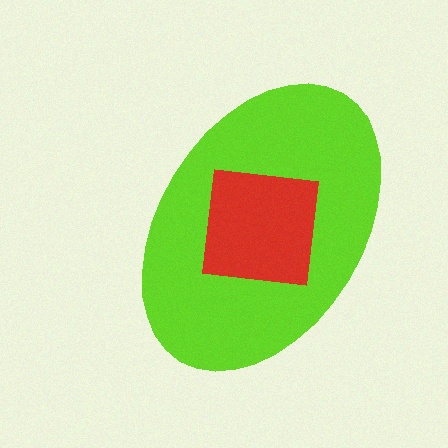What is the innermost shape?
The red square.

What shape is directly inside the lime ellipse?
The red square.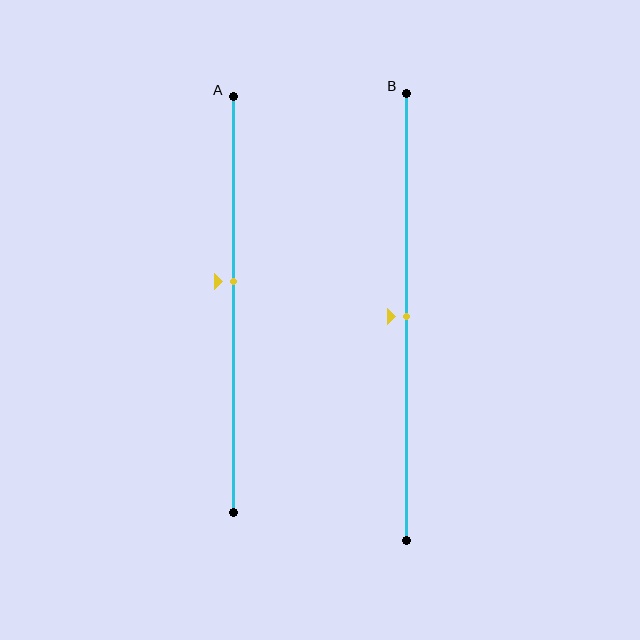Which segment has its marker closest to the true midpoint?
Segment B has its marker closest to the true midpoint.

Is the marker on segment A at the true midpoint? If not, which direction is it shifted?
No, the marker on segment A is shifted upward by about 5% of the segment length.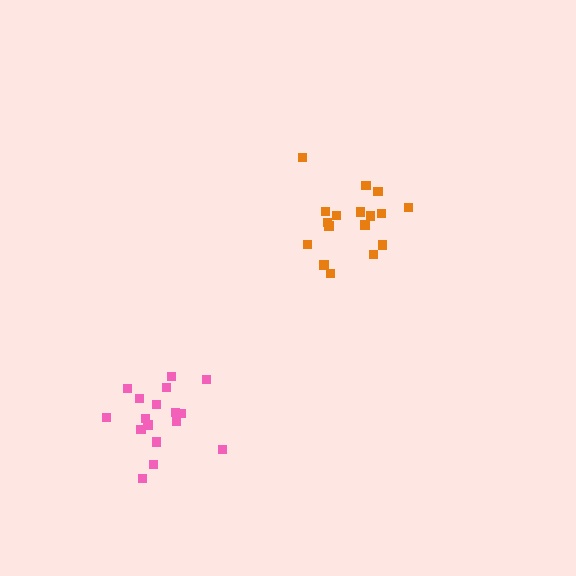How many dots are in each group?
Group 1: 17 dots, Group 2: 17 dots (34 total).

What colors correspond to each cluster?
The clusters are colored: orange, pink.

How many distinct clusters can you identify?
There are 2 distinct clusters.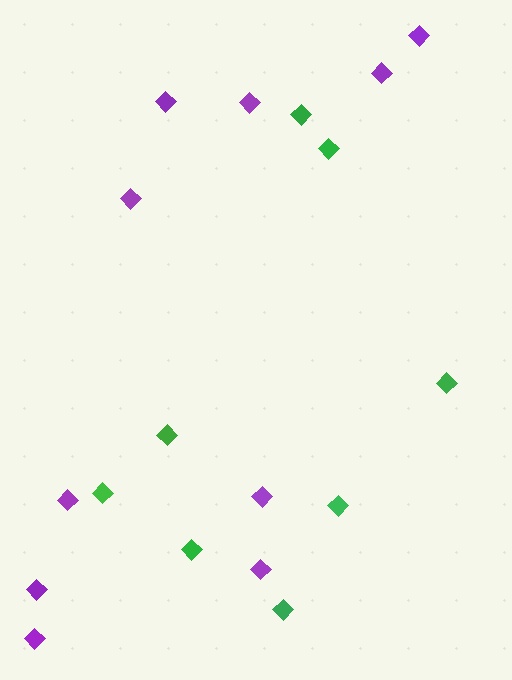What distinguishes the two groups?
There are 2 groups: one group of purple diamonds (10) and one group of green diamonds (8).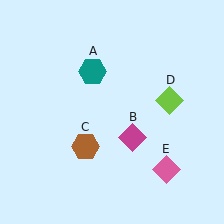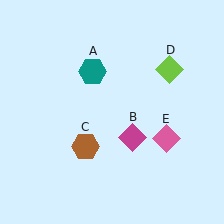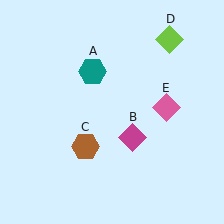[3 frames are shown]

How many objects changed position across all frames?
2 objects changed position: lime diamond (object D), pink diamond (object E).